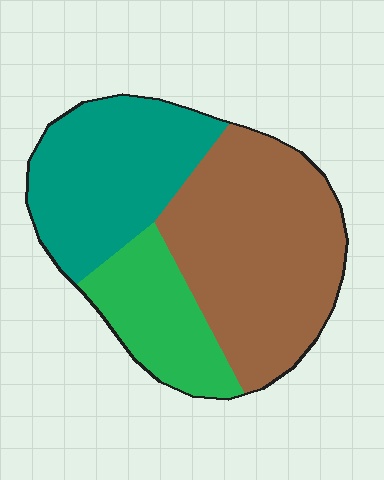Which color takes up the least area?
Green, at roughly 20%.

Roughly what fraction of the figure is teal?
Teal covers roughly 35% of the figure.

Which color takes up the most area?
Brown, at roughly 45%.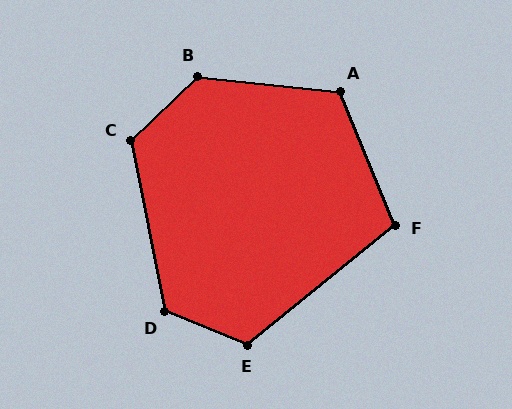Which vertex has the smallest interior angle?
F, at approximately 107 degrees.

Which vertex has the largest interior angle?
B, at approximately 130 degrees.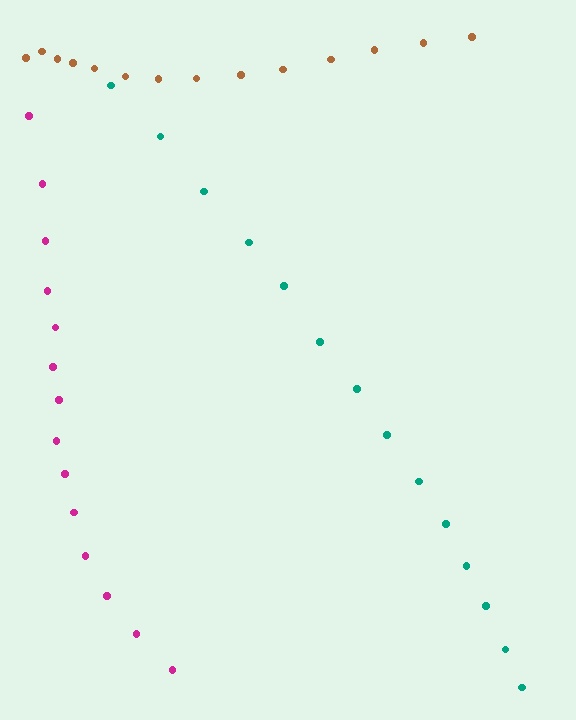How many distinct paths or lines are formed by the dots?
There are 3 distinct paths.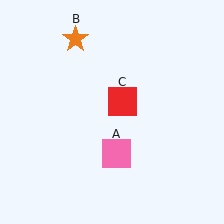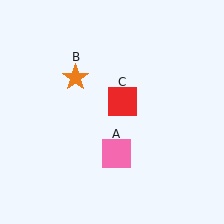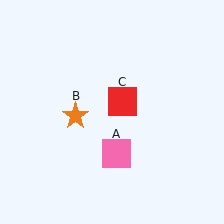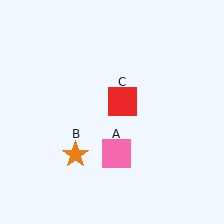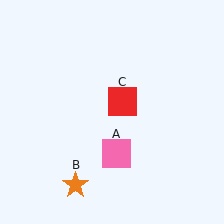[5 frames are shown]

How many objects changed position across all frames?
1 object changed position: orange star (object B).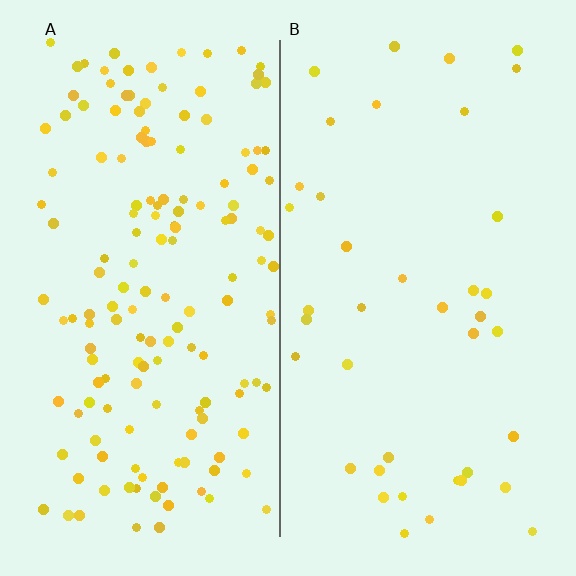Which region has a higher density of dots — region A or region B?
A (the left).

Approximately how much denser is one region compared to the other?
Approximately 3.9× — region A over region B.